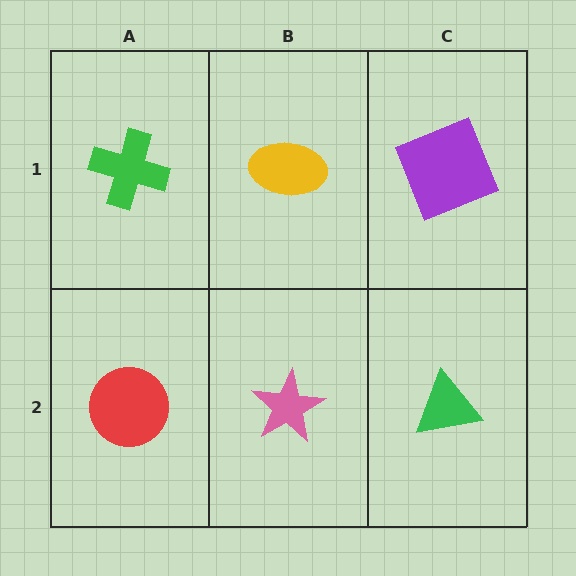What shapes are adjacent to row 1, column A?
A red circle (row 2, column A), a yellow ellipse (row 1, column B).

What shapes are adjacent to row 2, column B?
A yellow ellipse (row 1, column B), a red circle (row 2, column A), a green triangle (row 2, column C).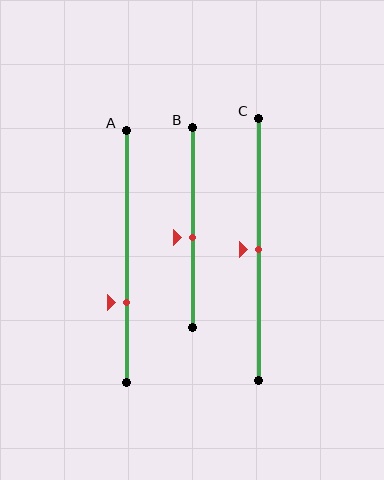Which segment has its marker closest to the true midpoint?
Segment C has its marker closest to the true midpoint.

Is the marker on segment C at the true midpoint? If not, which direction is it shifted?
Yes, the marker on segment C is at the true midpoint.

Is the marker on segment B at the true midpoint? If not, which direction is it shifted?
No, the marker on segment B is shifted downward by about 5% of the segment length.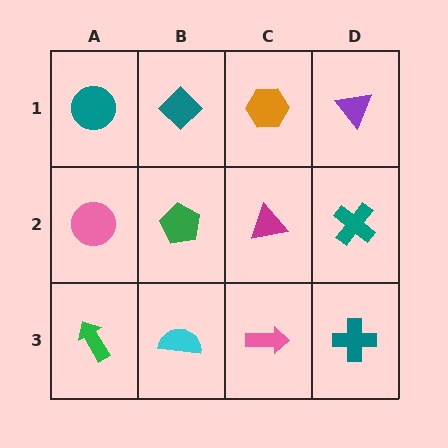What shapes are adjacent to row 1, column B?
A green pentagon (row 2, column B), a teal circle (row 1, column A), an orange hexagon (row 1, column C).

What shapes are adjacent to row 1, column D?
A teal cross (row 2, column D), an orange hexagon (row 1, column C).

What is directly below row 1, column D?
A teal cross.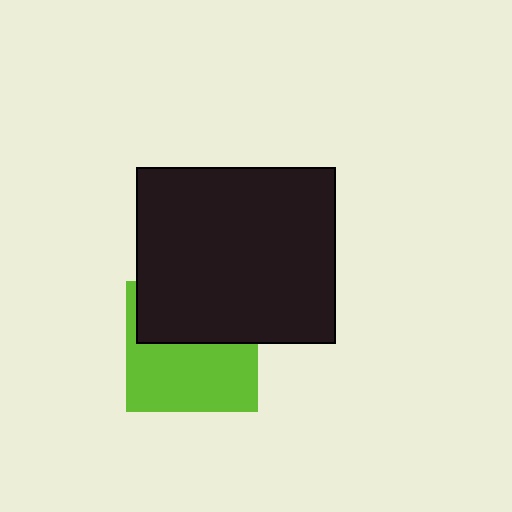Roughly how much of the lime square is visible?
About half of it is visible (roughly 56%).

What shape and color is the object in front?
The object in front is a black rectangle.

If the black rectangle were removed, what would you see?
You would see the complete lime square.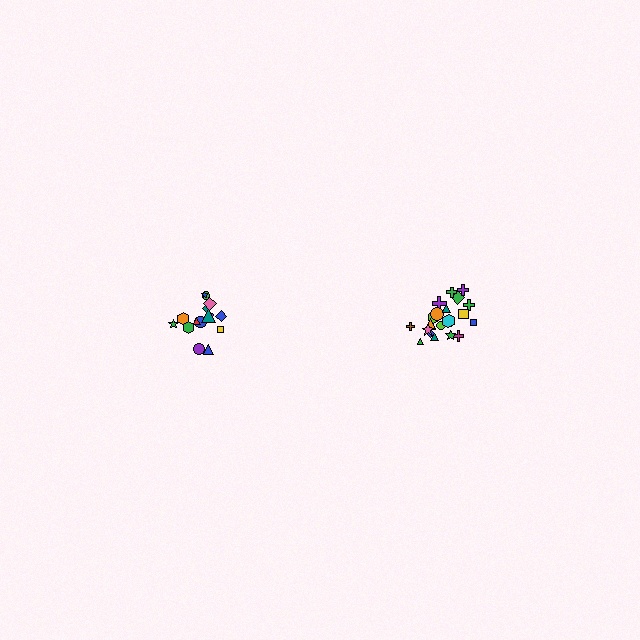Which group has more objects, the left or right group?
The right group.